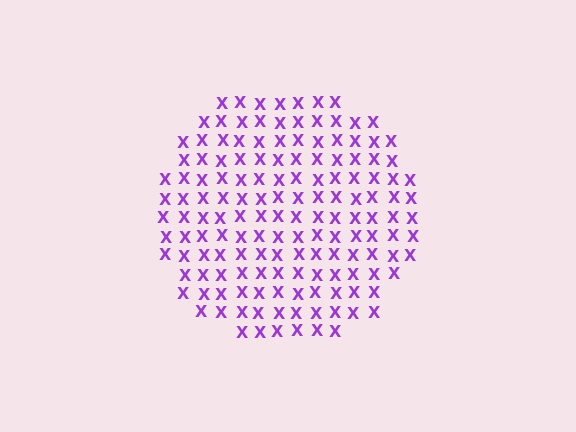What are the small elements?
The small elements are letter X's.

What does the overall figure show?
The overall figure shows a circle.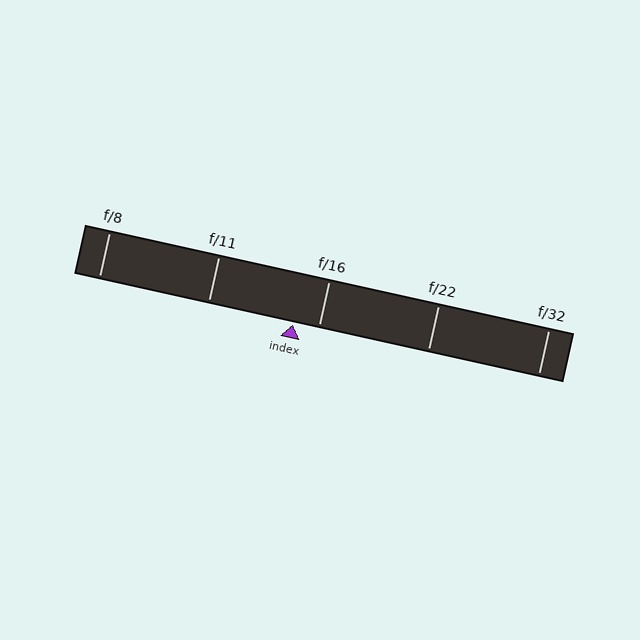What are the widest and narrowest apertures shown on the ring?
The widest aperture shown is f/8 and the narrowest is f/32.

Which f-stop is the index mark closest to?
The index mark is closest to f/16.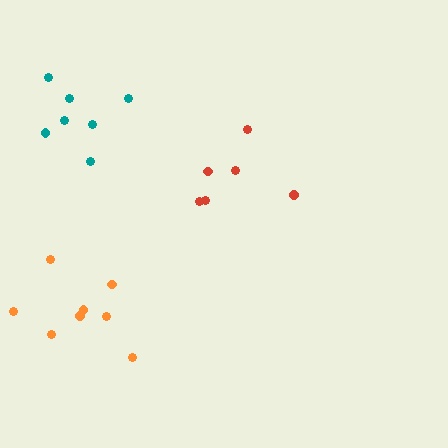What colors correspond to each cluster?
The clusters are colored: teal, orange, red.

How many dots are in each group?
Group 1: 7 dots, Group 2: 8 dots, Group 3: 6 dots (21 total).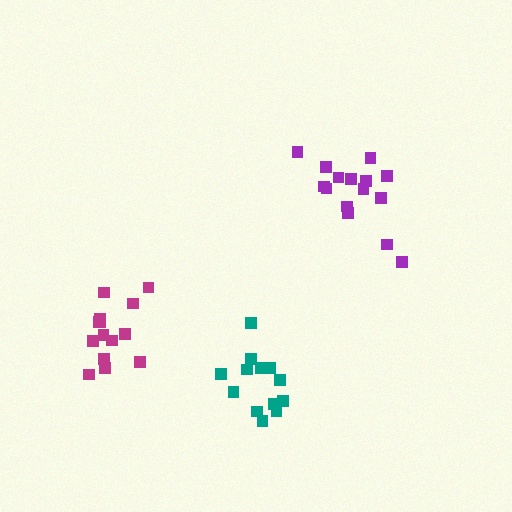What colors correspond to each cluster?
The clusters are colored: teal, purple, magenta.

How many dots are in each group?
Group 1: 13 dots, Group 2: 15 dots, Group 3: 14 dots (42 total).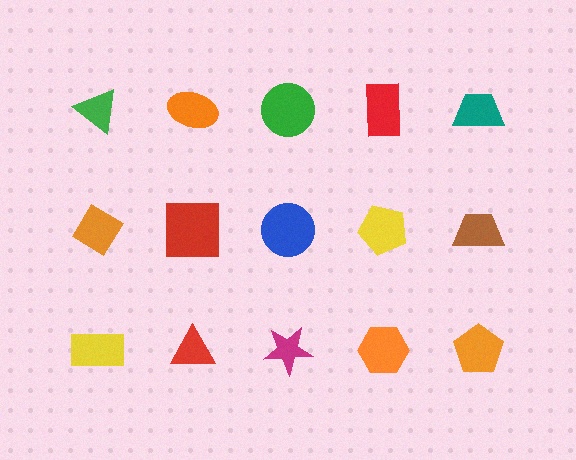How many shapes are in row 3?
5 shapes.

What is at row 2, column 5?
A brown trapezoid.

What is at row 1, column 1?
A green triangle.